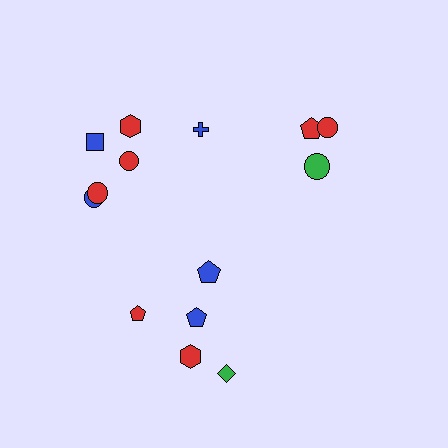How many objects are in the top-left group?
There are 6 objects.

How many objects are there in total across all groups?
There are 14 objects.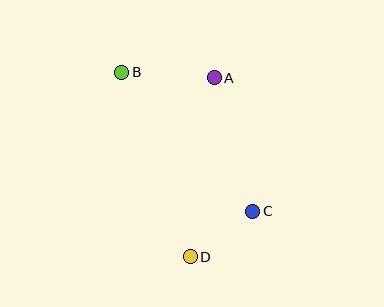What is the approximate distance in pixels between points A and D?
The distance between A and D is approximately 181 pixels.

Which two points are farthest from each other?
Points B and D are farthest from each other.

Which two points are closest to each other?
Points C and D are closest to each other.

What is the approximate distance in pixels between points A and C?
The distance between A and C is approximately 139 pixels.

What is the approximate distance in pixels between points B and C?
The distance between B and C is approximately 191 pixels.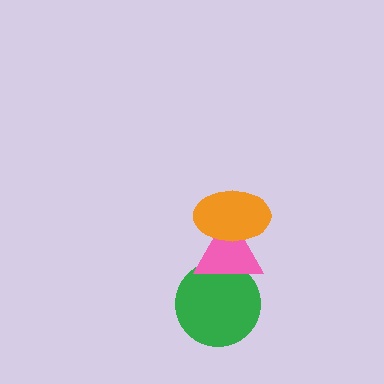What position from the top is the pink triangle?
The pink triangle is 2nd from the top.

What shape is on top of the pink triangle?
The orange ellipse is on top of the pink triangle.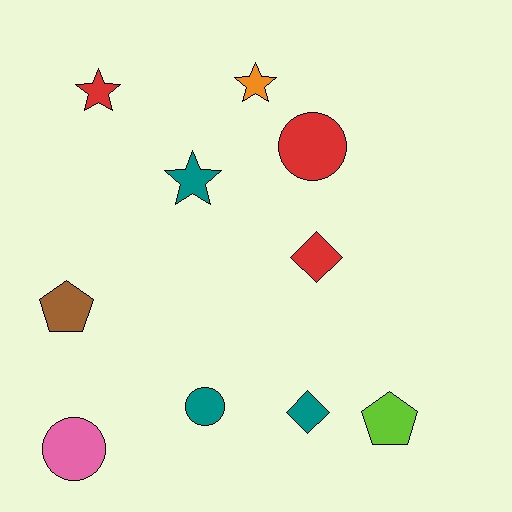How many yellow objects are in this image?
There are no yellow objects.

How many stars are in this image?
There are 3 stars.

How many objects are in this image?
There are 10 objects.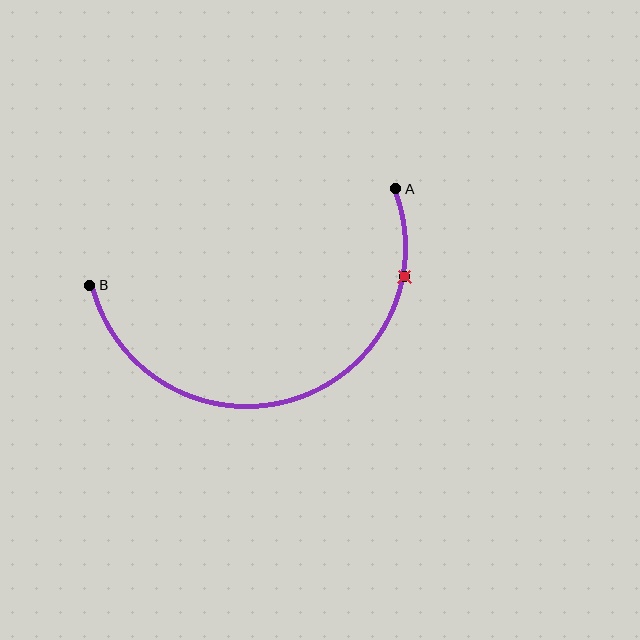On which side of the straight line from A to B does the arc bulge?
The arc bulges below the straight line connecting A and B.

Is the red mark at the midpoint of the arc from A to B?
No. The red mark lies on the arc but is closer to endpoint A. The arc midpoint would be at the point on the curve equidistant along the arc from both A and B.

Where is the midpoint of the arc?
The arc midpoint is the point on the curve farthest from the straight line joining A and B. It sits below that line.